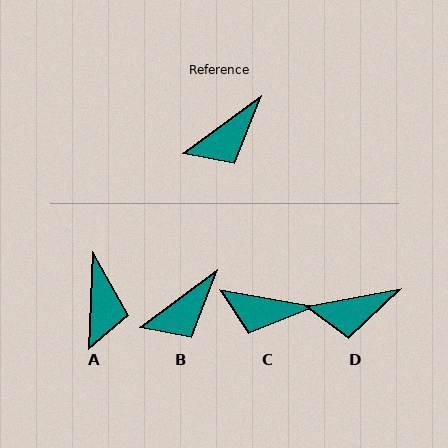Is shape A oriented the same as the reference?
No, it is off by about 51 degrees.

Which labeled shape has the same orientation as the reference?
B.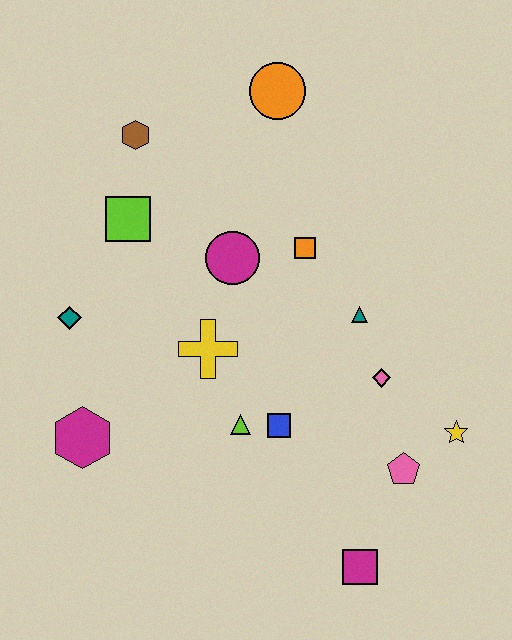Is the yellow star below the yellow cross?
Yes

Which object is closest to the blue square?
The lime triangle is closest to the blue square.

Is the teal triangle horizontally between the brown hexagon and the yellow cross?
No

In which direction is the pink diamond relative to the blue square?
The pink diamond is to the right of the blue square.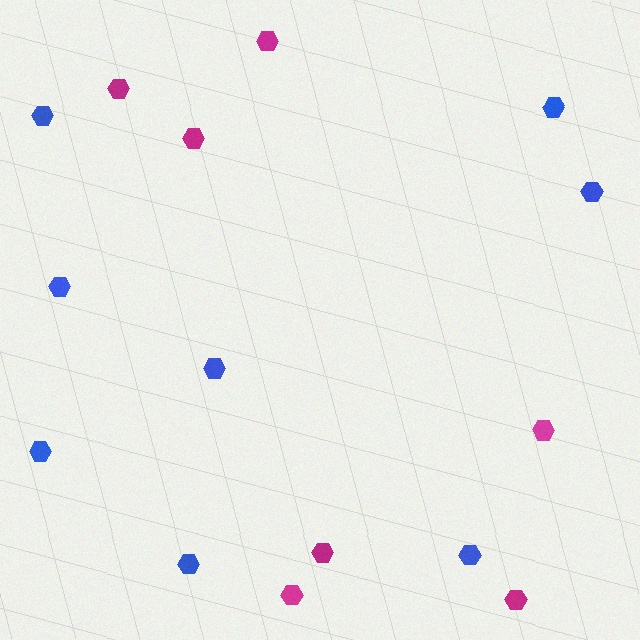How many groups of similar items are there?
There are 2 groups: one group of blue hexagons (8) and one group of magenta hexagons (7).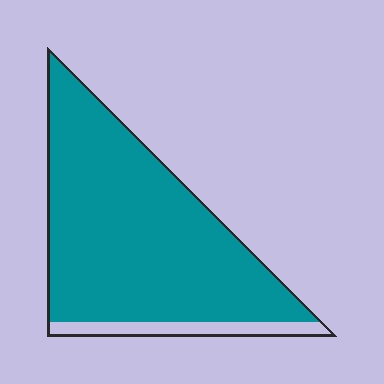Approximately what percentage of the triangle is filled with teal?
Approximately 90%.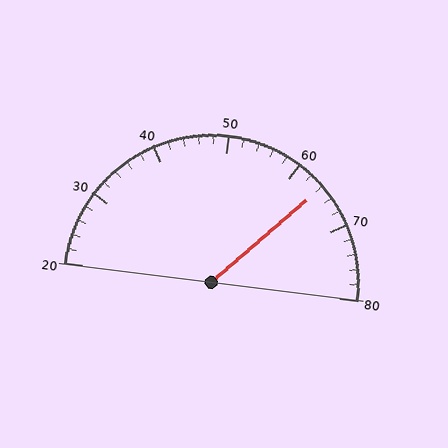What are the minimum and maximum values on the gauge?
The gauge ranges from 20 to 80.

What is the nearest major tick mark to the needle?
The nearest major tick mark is 60.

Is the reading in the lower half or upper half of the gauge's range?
The reading is in the upper half of the range (20 to 80).